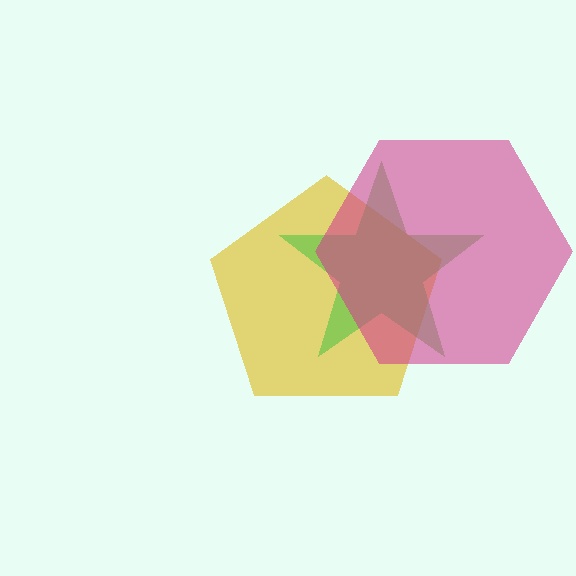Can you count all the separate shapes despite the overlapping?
Yes, there are 3 separate shapes.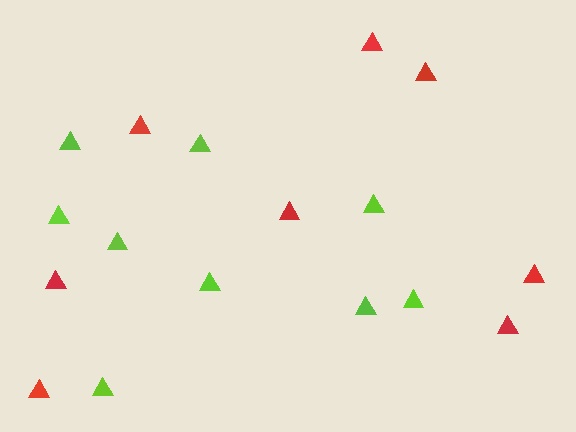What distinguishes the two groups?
There are 2 groups: one group of lime triangles (9) and one group of red triangles (8).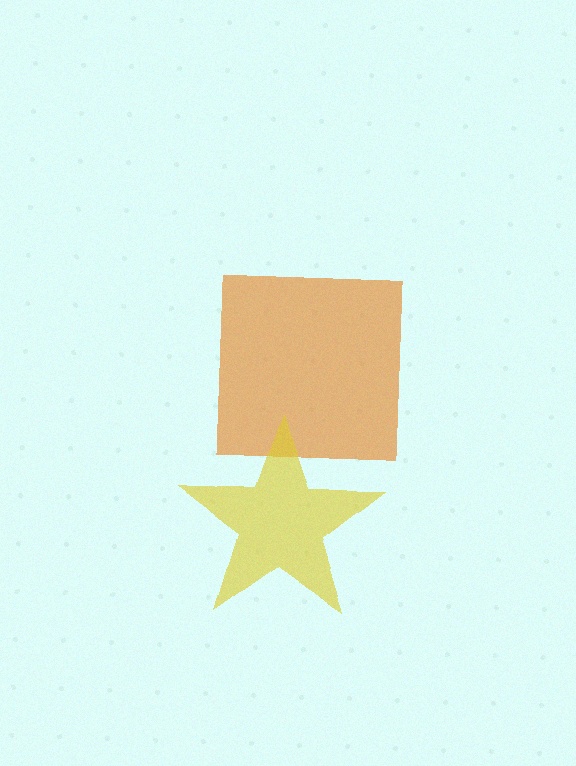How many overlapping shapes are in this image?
There are 2 overlapping shapes in the image.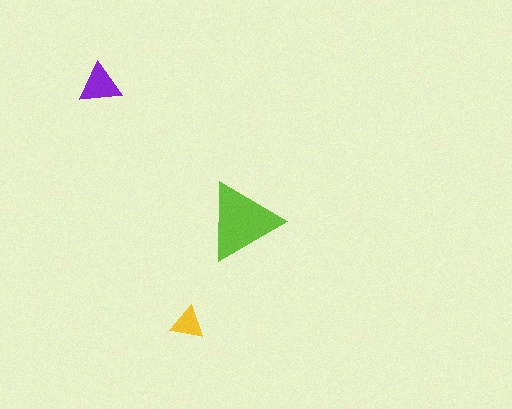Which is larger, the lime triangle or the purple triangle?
The lime one.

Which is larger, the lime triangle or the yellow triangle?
The lime one.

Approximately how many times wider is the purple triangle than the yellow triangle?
About 1.5 times wider.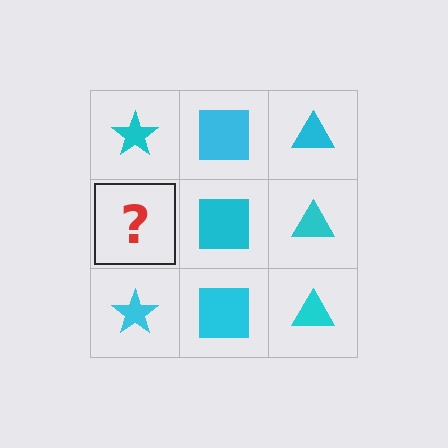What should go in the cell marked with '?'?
The missing cell should contain a cyan star.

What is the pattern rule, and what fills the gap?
The rule is that each column has a consistent shape. The gap should be filled with a cyan star.